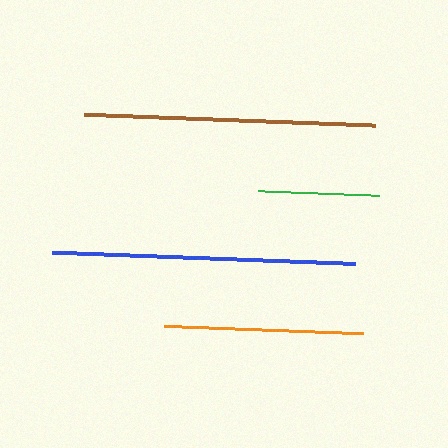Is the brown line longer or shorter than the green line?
The brown line is longer than the green line.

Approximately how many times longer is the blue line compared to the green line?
The blue line is approximately 2.5 times the length of the green line.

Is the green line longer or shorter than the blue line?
The blue line is longer than the green line.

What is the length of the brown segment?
The brown segment is approximately 291 pixels long.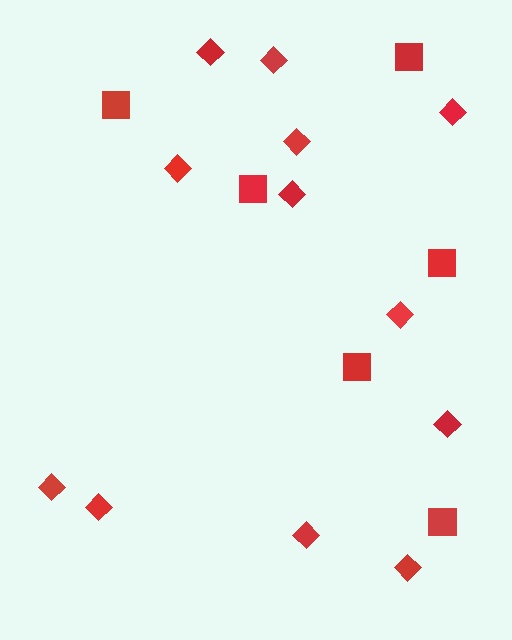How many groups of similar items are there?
There are 2 groups: one group of squares (6) and one group of diamonds (12).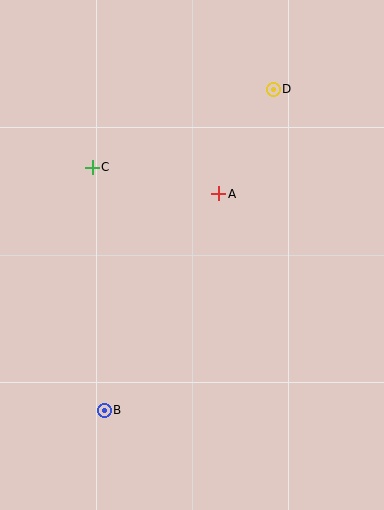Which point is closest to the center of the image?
Point A at (219, 194) is closest to the center.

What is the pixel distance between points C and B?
The distance between C and B is 243 pixels.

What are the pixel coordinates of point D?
Point D is at (273, 89).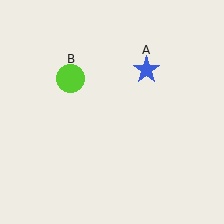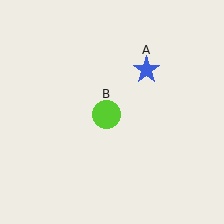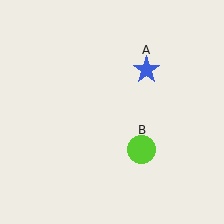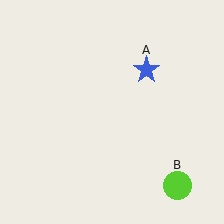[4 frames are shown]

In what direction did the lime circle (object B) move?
The lime circle (object B) moved down and to the right.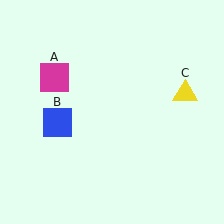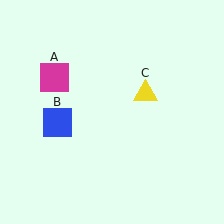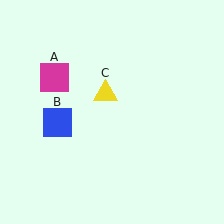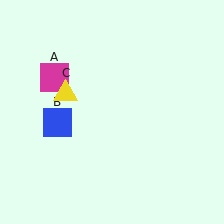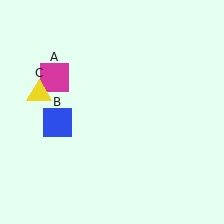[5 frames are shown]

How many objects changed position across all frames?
1 object changed position: yellow triangle (object C).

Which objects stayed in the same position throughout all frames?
Magenta square (object A) and blue square (object B) remained stationary.